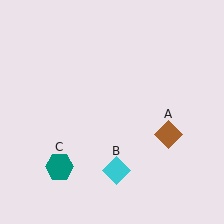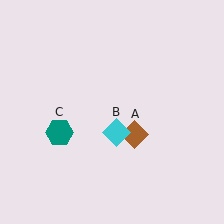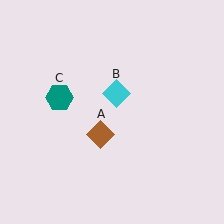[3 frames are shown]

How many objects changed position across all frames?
3 objects changed position: brown diamond (object A), cyan diamond (object B), teal hexagon (object C).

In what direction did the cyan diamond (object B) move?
The cyan diamond (object B) moved up.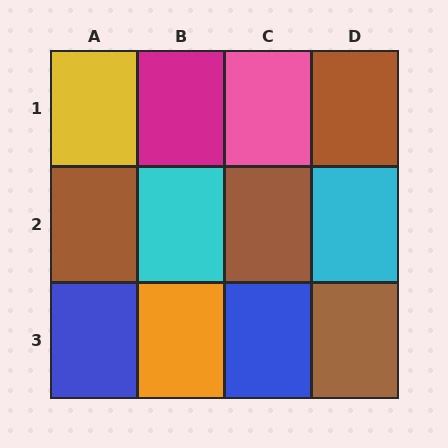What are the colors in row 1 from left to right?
Yellow, magenta, pink, brown.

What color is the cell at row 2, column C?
Brown.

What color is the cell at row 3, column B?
Orange.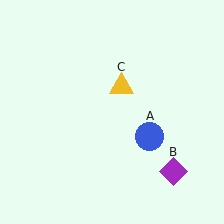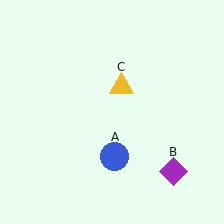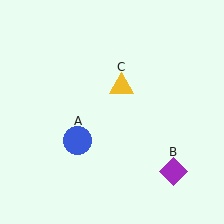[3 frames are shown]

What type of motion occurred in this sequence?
The blue circle (object A) rotated clockwise around the center of the scene.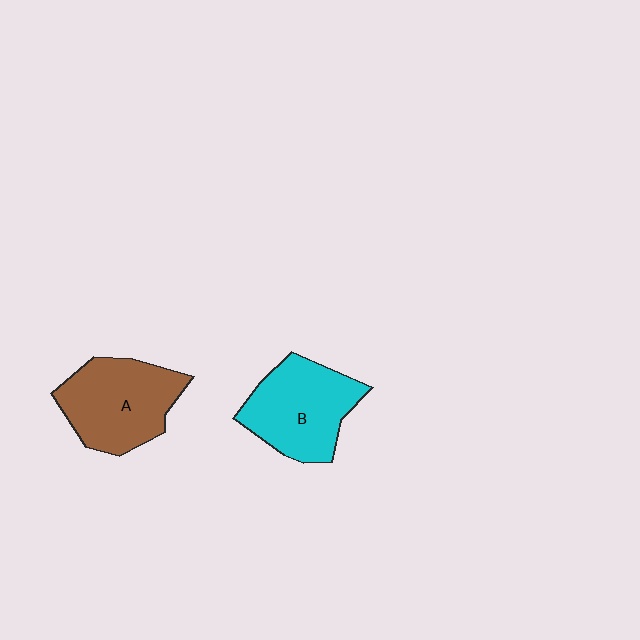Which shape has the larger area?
Shape A (brown).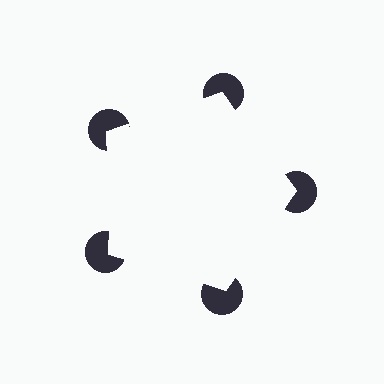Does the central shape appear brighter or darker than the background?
It typically appears slightly brighter than the background, even though no actual brightness change is drawn.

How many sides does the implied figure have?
5 sides.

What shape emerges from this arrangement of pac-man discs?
An illusory pentagon — its edges are inferred from the aligned wedge cuts in the pac-man discs, not physically drawn.